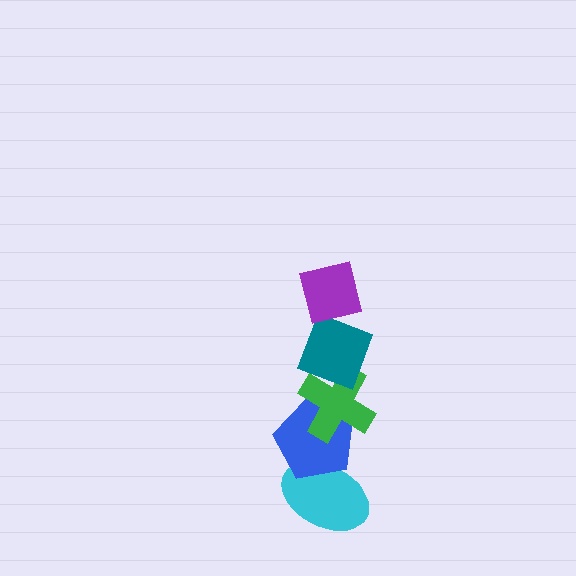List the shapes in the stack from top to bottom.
From top to bottom: the purple square, the teal diamond, the green cross, the blue pentagon, the cyan ellipse.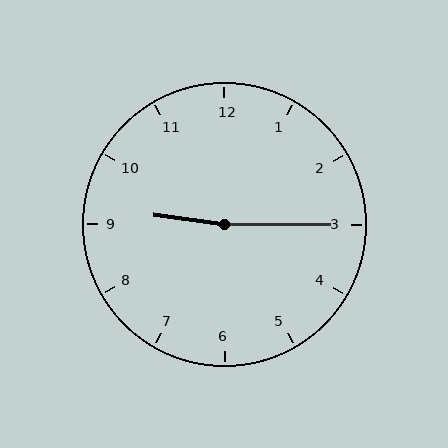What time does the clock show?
9:15.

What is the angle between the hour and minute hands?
Approximately 172 degrees.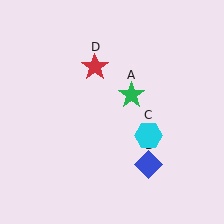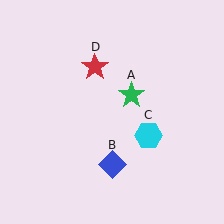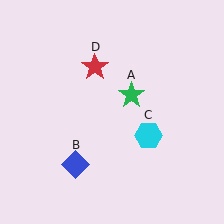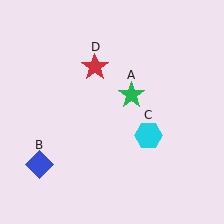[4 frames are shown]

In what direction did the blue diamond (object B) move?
The blue diamond (object B) moved left.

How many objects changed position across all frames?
1 object changed position: blue diamond (object B).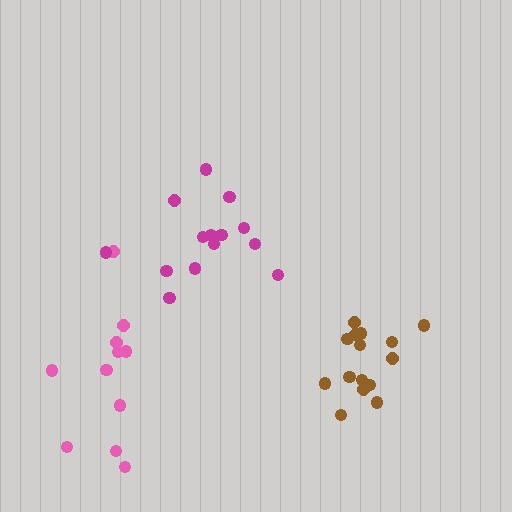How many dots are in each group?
Group 1: 11 dots, Group 2: 14 dots, Group 3: 15 dots (40 total).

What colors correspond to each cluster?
The clusters are colored: pink, magenta, brown.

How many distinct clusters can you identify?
There are 3 distinct clusters.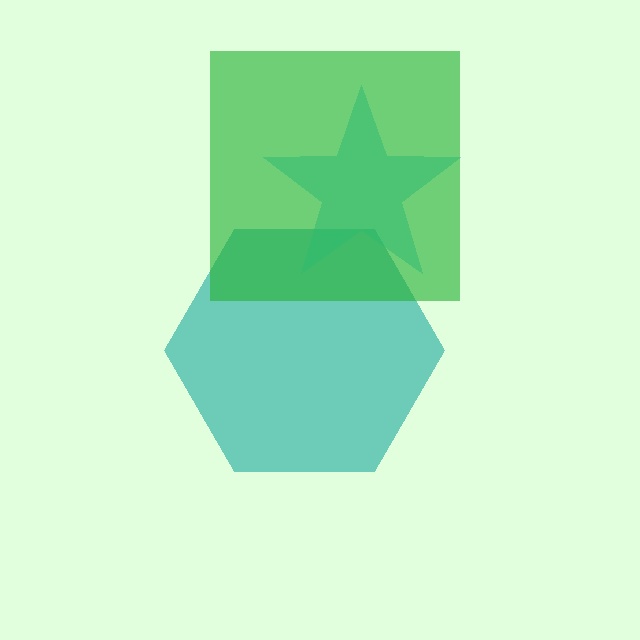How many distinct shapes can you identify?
There are 3 distinct shapes: a teal hexagon, a cyan star, a green square.